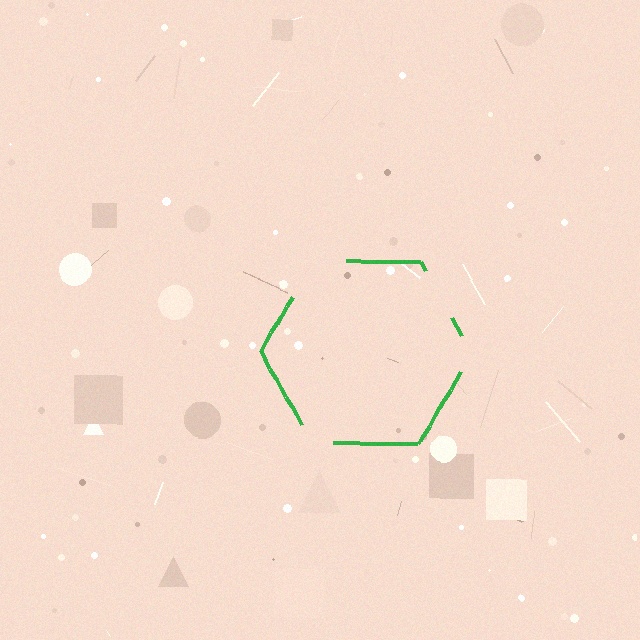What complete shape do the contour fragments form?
The contour fragments form a hexagon.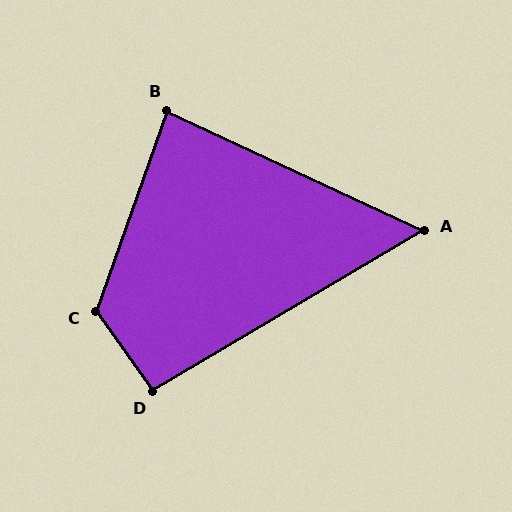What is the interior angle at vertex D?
Approximately 95 degrees (obtuse).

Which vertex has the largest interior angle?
C, at approximately 124 degrees.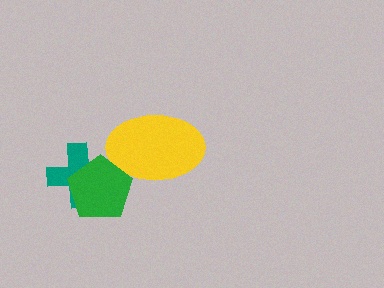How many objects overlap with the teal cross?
1 object overlaps with the teal cross.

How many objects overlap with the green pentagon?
2 objects overlap with the green pentagon.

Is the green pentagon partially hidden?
No, no other shape covers it.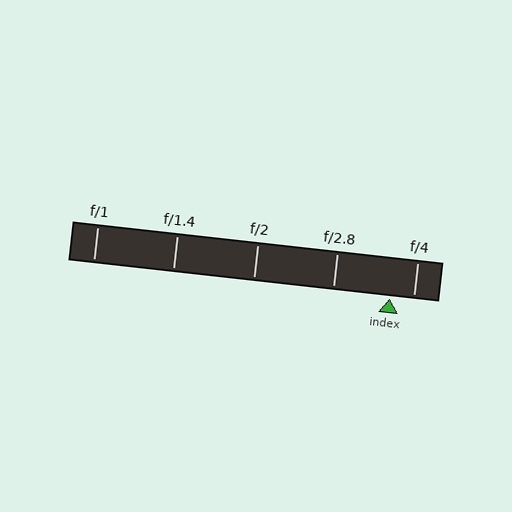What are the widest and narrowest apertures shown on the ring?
The widest aperture shown is f/1 and the narrowest is f/4.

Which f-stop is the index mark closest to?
The index mark is closest to f/4.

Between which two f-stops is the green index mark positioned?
The index mark is between f/2.8 and f/4.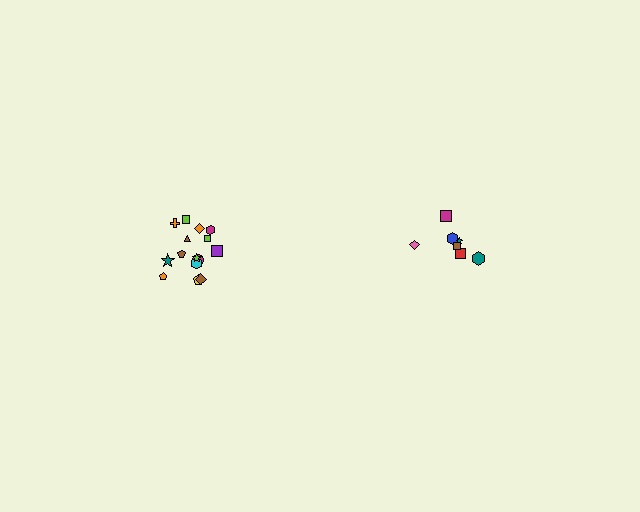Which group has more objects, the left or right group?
The left group.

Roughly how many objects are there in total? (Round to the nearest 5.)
Roughly 20 objects in total.